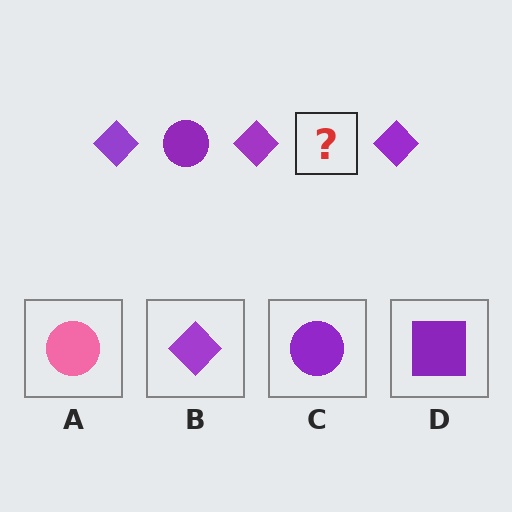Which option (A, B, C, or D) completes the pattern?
C.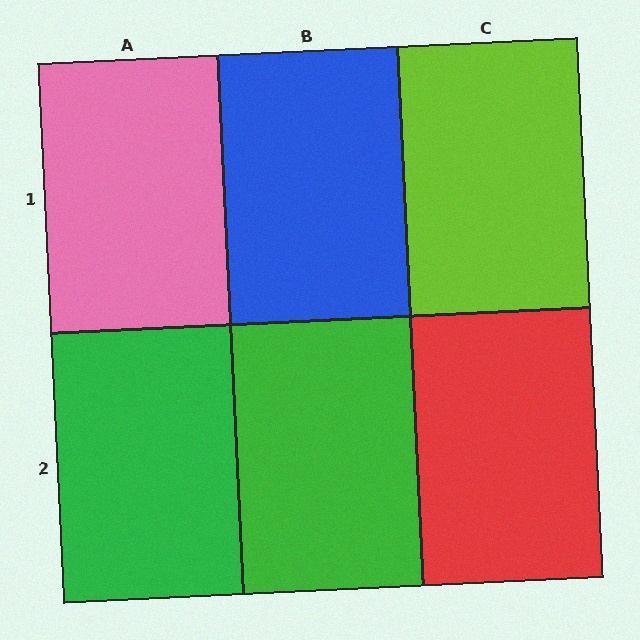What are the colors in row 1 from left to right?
Pink, blue, lime.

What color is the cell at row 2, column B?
Green.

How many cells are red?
1 cell is red.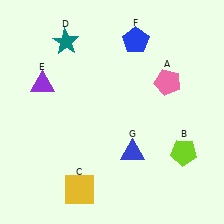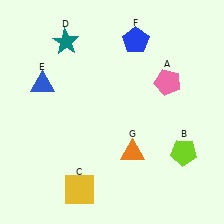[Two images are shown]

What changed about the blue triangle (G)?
In Image 1, G is blue. In Image 2, it changed to orange.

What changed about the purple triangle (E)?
In Image 1, E is purple. In Image 2, it changed to blue.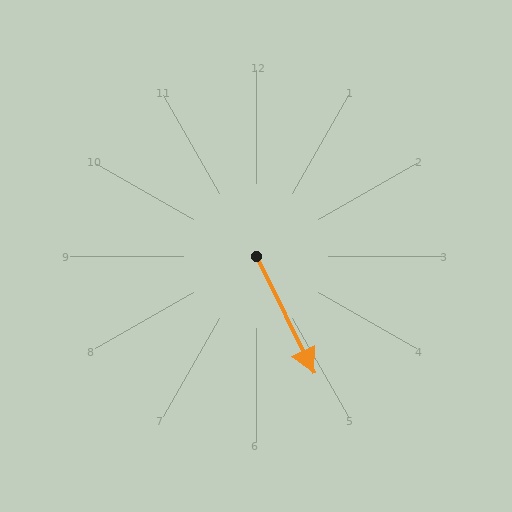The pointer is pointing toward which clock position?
Roughly 5 o'clock.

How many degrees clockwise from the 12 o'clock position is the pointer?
Approximately 154 degrees.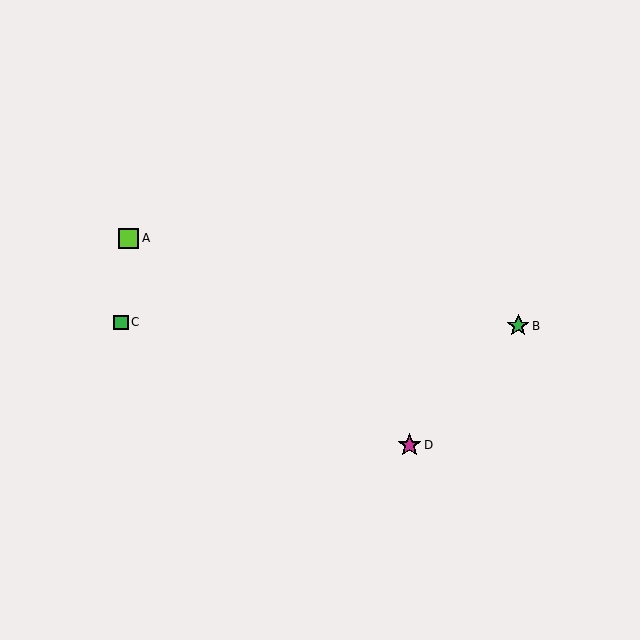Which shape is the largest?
The magenta star (labeled D) is the largest.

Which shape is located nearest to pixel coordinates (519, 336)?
The green star (labeled B) at (518, 326) is nearest to that location.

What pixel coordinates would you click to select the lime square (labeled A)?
Click at (129, 238) to select the lime square A.